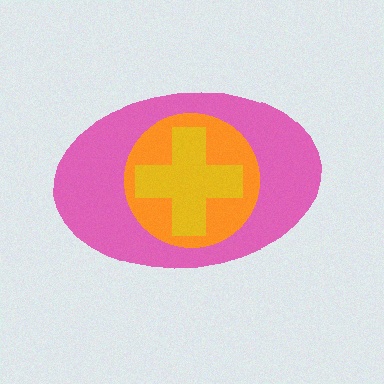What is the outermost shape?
The pink ellipse.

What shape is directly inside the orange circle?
The yellow cross.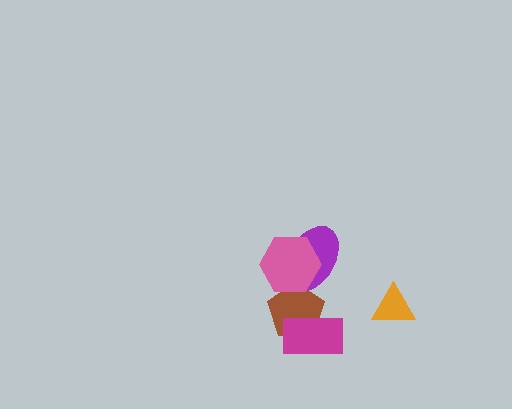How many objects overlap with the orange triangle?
0 objects overlap with the orange triangle.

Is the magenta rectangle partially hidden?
No, no other shape covers it.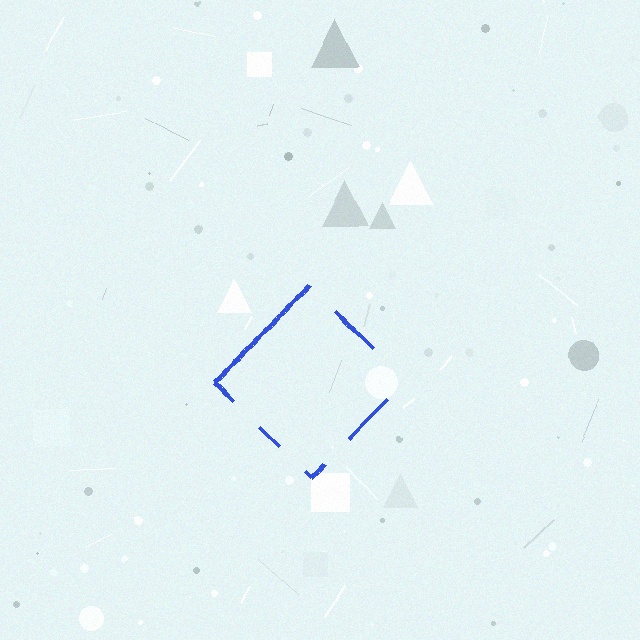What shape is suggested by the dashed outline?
The dashed outline suggests a diamond.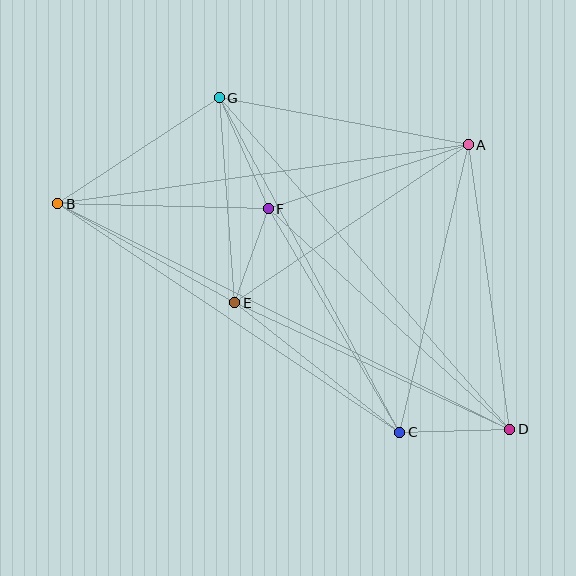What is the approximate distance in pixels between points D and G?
The distance between D and G is approximately 441 pixels.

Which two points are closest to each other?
Points E and F are closest to each other.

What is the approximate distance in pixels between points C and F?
The distance between C and F is approximately 259 pixels.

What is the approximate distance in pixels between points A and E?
The distance between A and E is approximately 282 pixels.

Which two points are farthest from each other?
Points B and D are farthest from each other.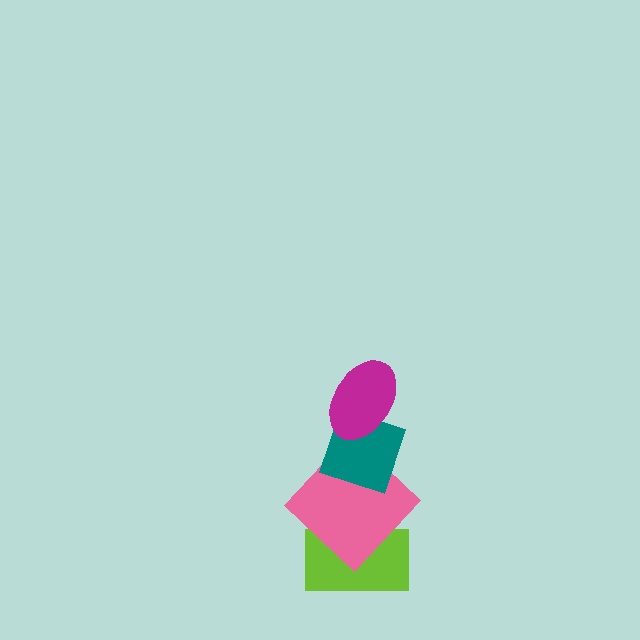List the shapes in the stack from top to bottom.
From top to bottom: the magenta ellipse, the teal diamond, the pink diamond, the lime rectangle.